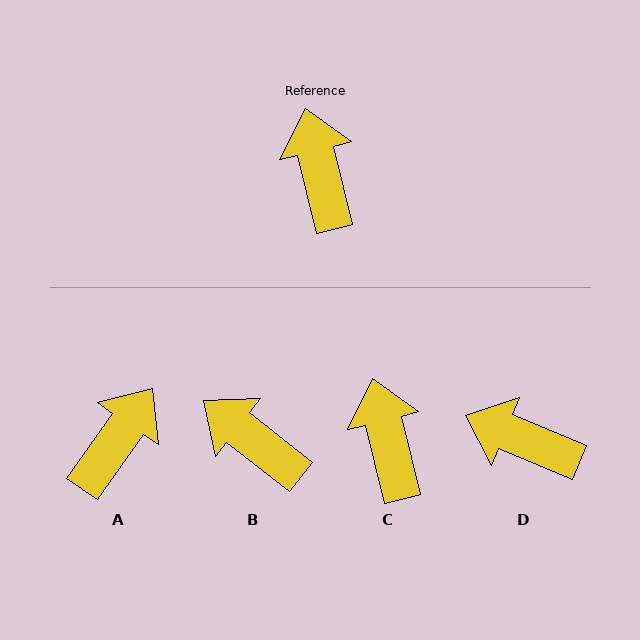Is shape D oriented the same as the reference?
No, it is off by about 54 degrees.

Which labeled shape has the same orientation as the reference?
C.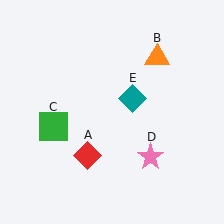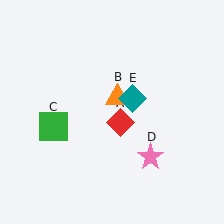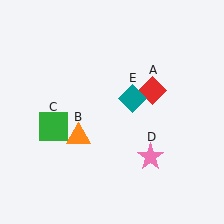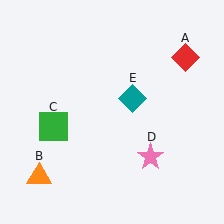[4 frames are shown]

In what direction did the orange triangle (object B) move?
The orange triangle (object B) moved down and to the left.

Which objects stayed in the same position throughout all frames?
Green square (object C) and pink star (object D) and teal diamond (object E) remained stationary.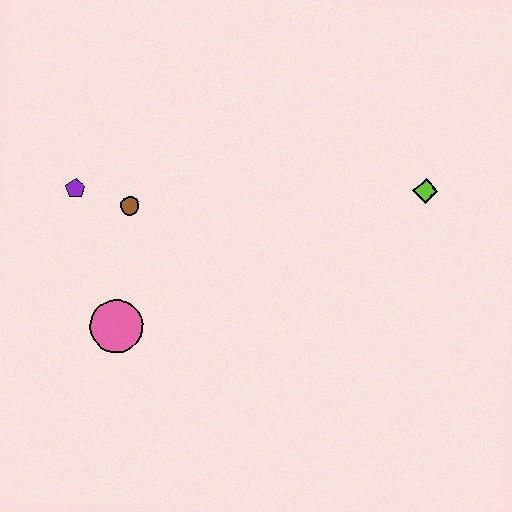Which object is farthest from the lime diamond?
The purple pentagon is farthest from the lime diamond.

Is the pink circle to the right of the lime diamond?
No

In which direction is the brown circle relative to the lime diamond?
The brown circle is to the left of the lime diamond.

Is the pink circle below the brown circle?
Yes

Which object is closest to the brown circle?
The purple pentagon is closest to the brown circle.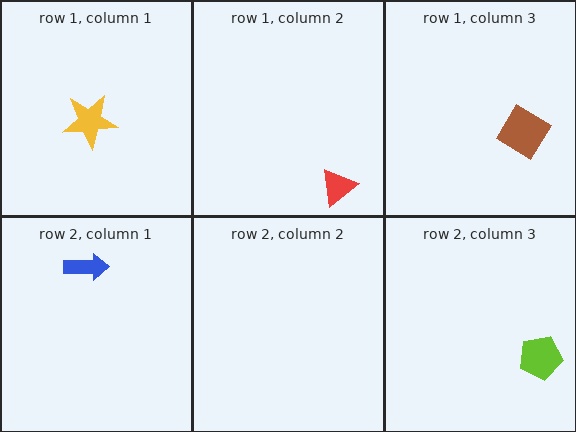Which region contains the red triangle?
The row 1, column 2 region.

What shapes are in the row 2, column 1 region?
The blue arrow.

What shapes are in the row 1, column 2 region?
The red triangle.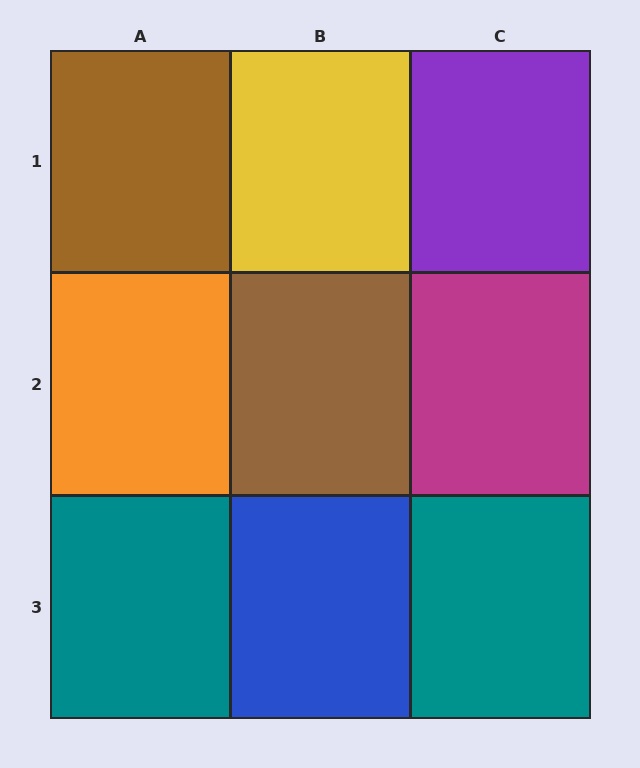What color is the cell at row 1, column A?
Brown.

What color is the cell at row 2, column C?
Magenta.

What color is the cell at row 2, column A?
Orange.